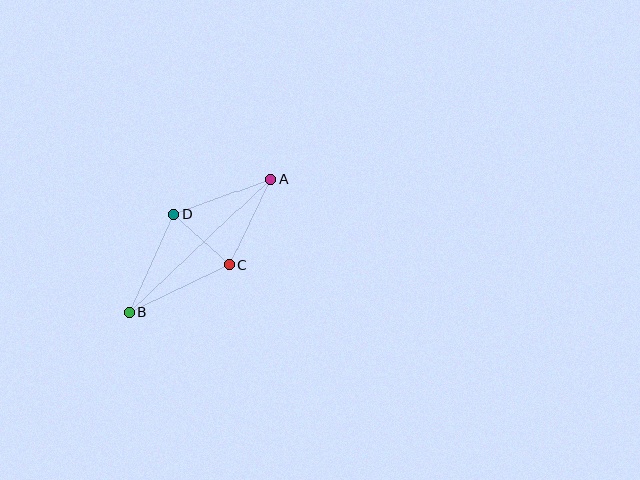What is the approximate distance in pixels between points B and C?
The distance between B and C is approximately 111 pixels.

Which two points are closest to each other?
Points C and D are closest to each other.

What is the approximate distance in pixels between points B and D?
The distance between B and D is approximately 108 pixels.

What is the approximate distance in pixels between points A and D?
The distance between A and D is approximately 104 pixels.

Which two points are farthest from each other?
Points A and B are farthest from each other.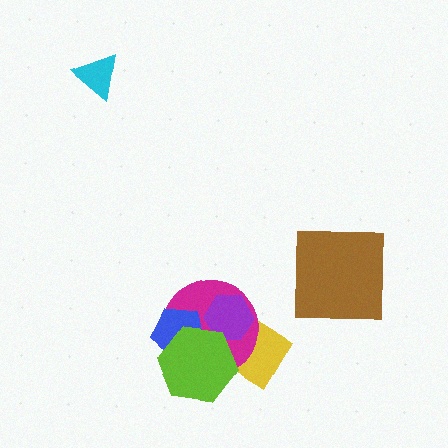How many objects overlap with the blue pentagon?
3 objects overlap with the blue pentagon.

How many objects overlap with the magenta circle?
4 objects overlap with the magenta circle.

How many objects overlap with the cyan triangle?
0 objects overlap with the cyan triangle.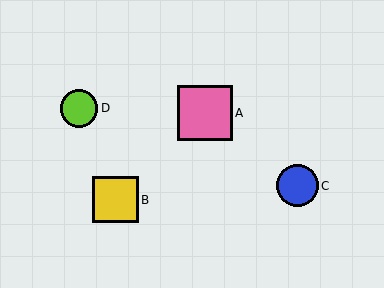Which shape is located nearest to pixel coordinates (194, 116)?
The pink square (labeled A) at (205, 113) is nearest to that location.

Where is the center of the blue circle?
The center of the blue circle is at (297, 186).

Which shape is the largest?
The pink square (labeled A) is the largest.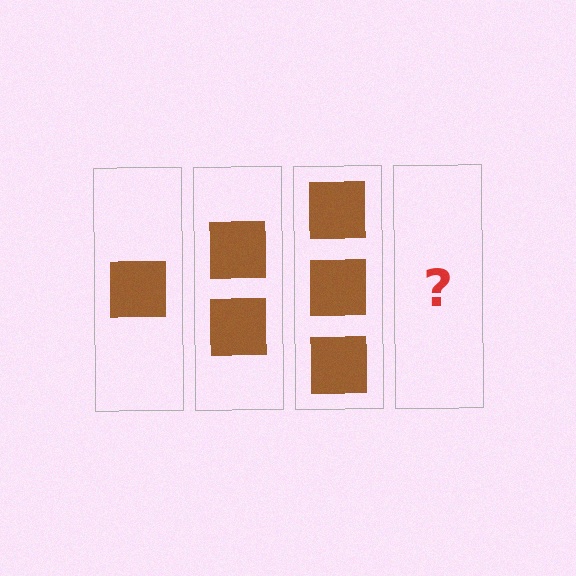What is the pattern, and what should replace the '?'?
The pattern is that each step adds one more square. The '?' should be 4 squares.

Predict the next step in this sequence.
The next step is 4 squares.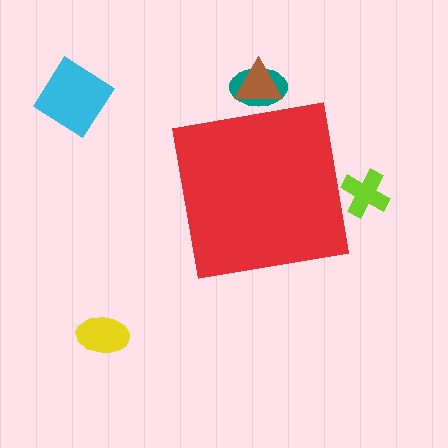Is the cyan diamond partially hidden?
No, the cyan diamond is fully visible.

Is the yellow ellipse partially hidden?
No, the yellow ellipse is fully visible.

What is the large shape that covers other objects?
A red square.